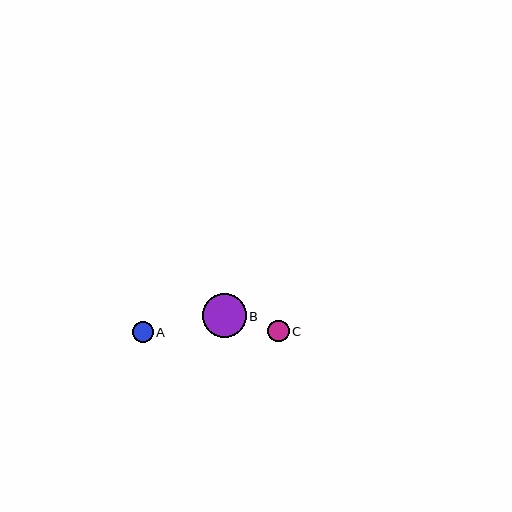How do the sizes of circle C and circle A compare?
Circle C and circle A are approximately the same size.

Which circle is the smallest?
Circle A is the smallest with a size of approximately 21 pixels.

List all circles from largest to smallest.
From largest to smallest: B, C, A.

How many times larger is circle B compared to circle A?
Circle B is approximately 2.1 times the size of circle A.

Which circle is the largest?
Circle B is the largest with a size of approximately 44 pixels.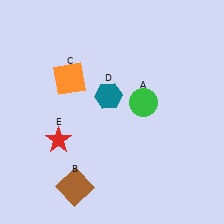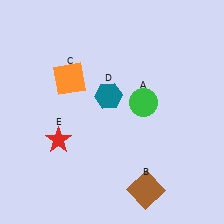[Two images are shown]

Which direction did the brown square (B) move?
The brown square (B) moved right.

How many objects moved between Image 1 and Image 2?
1 object moved between the two images.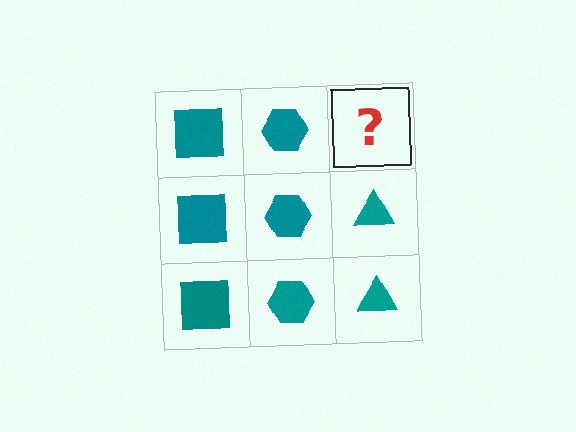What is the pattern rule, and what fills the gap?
The rule is that each column has a consistent shape. The gap should be filled with a teal triangle.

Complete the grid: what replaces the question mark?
The question mark should be replaced with a teal triangle.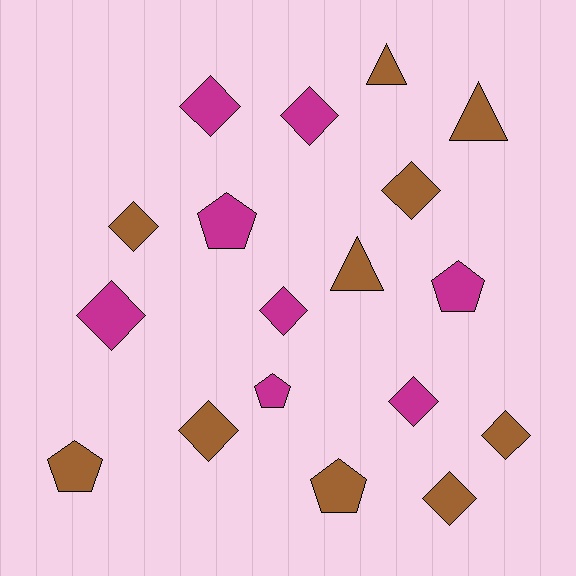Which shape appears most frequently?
Diamond, with 10 objects.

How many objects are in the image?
There are 18 objects.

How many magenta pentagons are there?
There are 3 magenta pentagons.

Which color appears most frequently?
Brown, with 10 objects.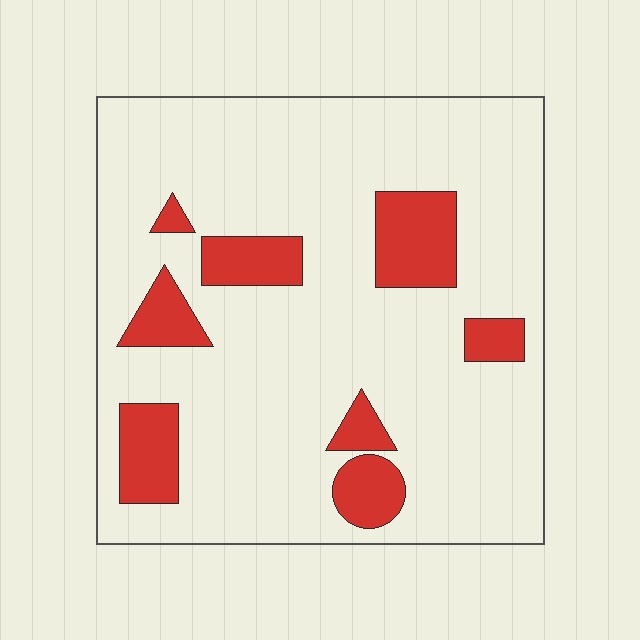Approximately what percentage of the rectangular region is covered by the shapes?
Approximately 15%.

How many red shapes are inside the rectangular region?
8.